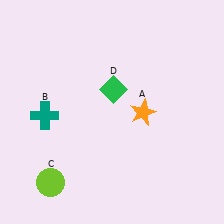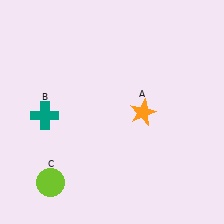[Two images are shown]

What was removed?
The green diamond (D) was removed in Image 2.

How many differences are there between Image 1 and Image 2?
There is 1 difference between the two images.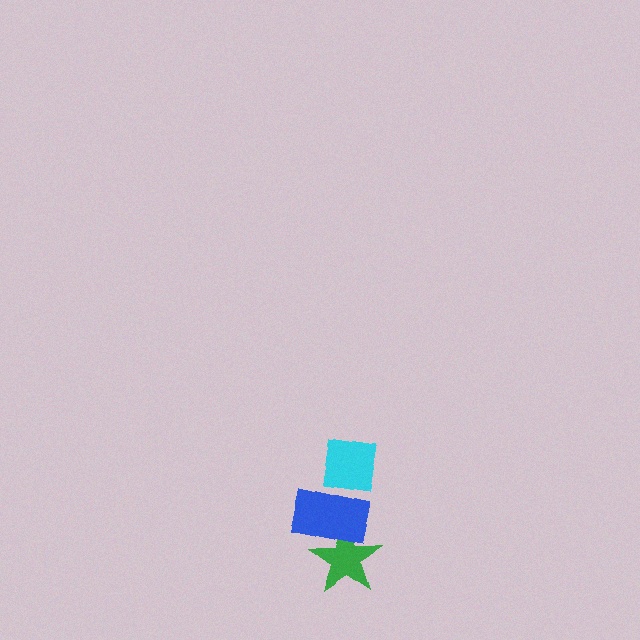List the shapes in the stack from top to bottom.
From top to bottom: the cyan square, the blue rectangle, the green star.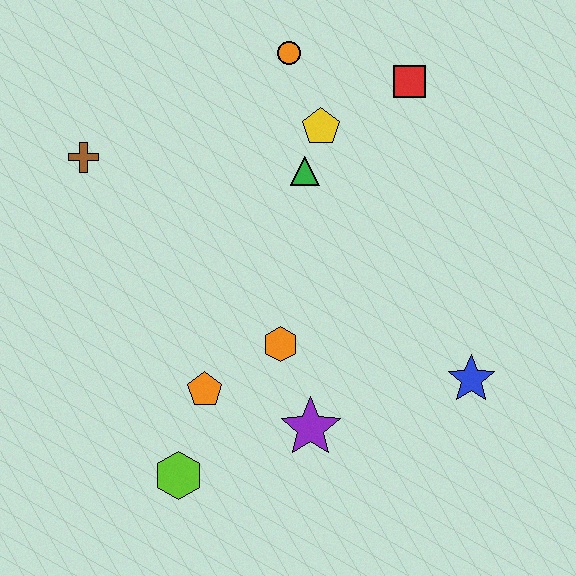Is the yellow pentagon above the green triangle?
Yes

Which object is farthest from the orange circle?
The lime hexagon is farthest from the orange circle.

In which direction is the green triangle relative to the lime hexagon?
The green triangle is above the lime hexagon.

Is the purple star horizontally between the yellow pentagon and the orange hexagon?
Yes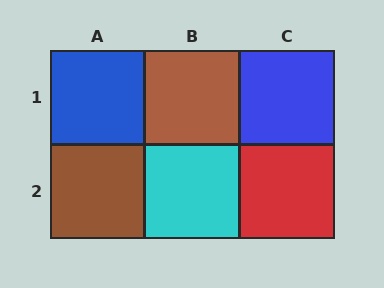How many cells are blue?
2 cells are blue.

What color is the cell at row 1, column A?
Blue.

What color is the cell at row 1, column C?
Blue.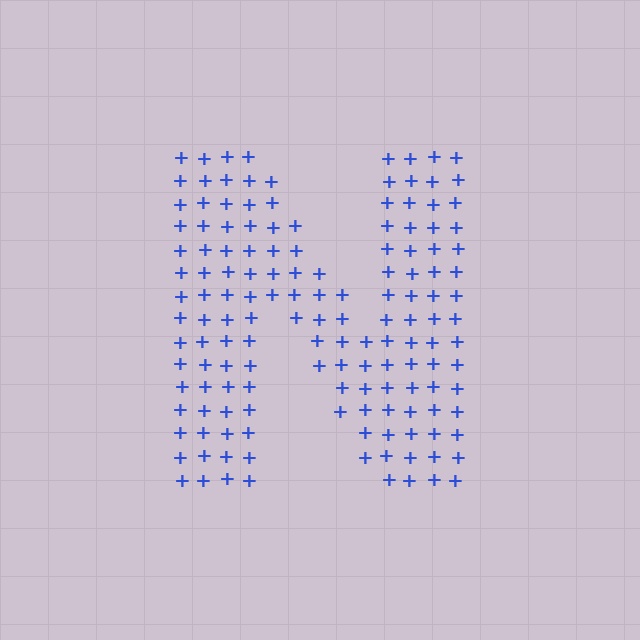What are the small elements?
The small elements are plus signs.